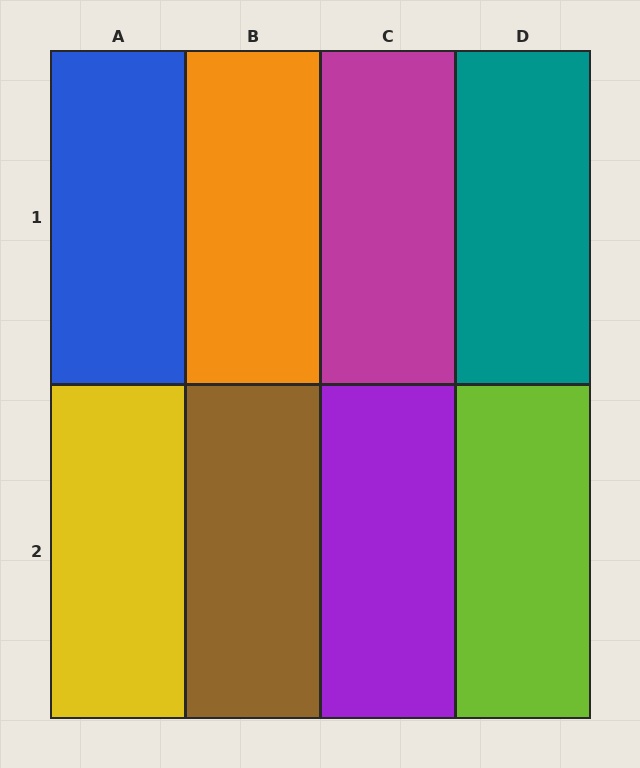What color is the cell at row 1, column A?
Blue.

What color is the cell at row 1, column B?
Orange.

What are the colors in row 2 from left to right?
Yellow, brown, purple, lime.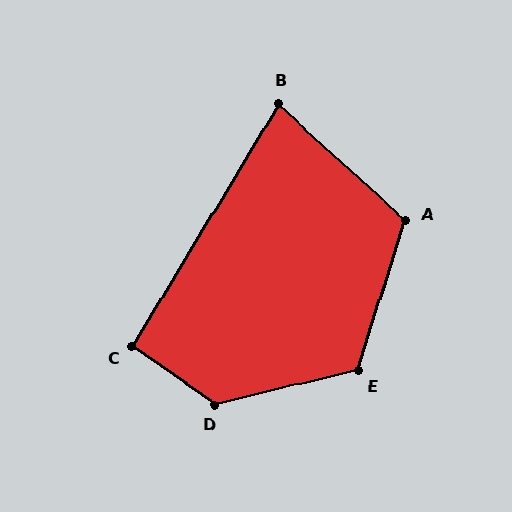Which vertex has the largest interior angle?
D, at approximately 132 degrees.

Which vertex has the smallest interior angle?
B, at approximately 79 degrees.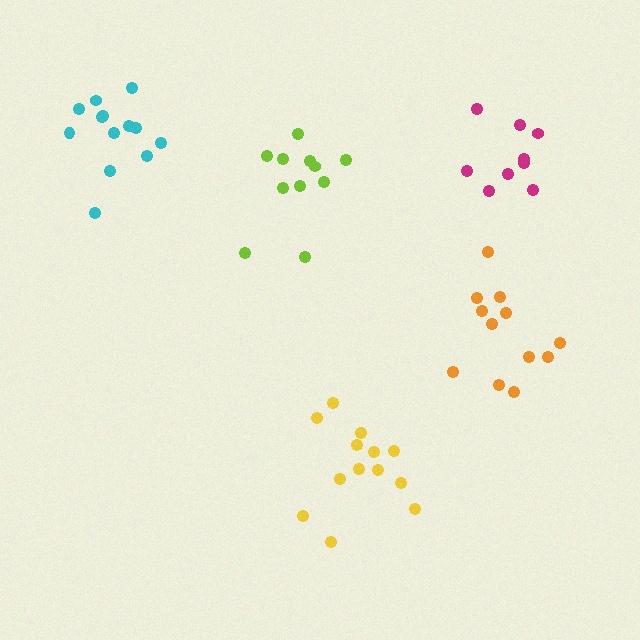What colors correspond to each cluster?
The clusters are colored: magenta, cyan, orange, yellow, lime.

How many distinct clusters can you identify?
There are 5 distinct clusters.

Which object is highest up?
The cyan cluster is topmost.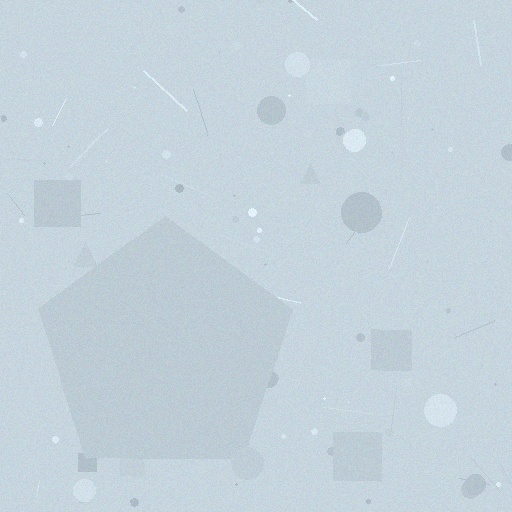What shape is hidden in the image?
A pentagon is hidden in the image.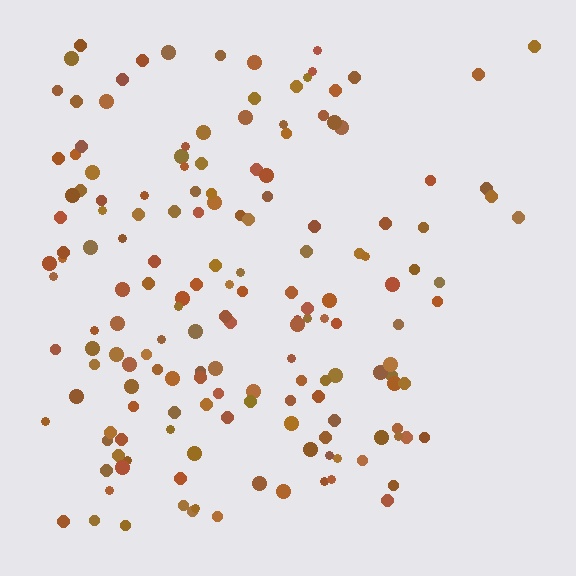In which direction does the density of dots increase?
From right to left, with the left side densest.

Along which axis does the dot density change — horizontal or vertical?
Horizontal.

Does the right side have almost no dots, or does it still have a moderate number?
Still a moderate number, just noticeably fewer than the left.